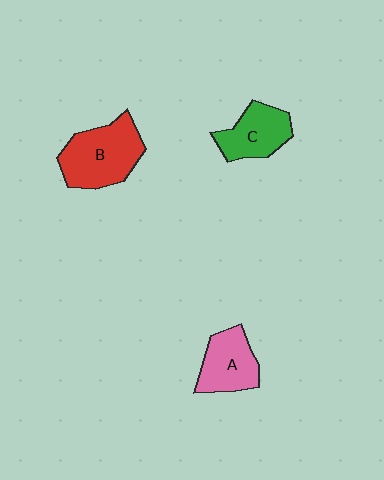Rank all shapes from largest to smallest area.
From largest to smallest: B (red), A (pink), C (green).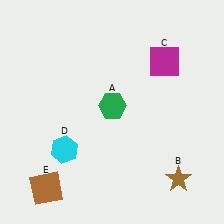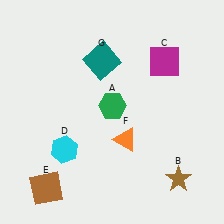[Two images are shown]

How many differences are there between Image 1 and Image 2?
There are 2 differences between the two images.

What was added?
An orange triangle (F), a teal square (G) were added in Image 2.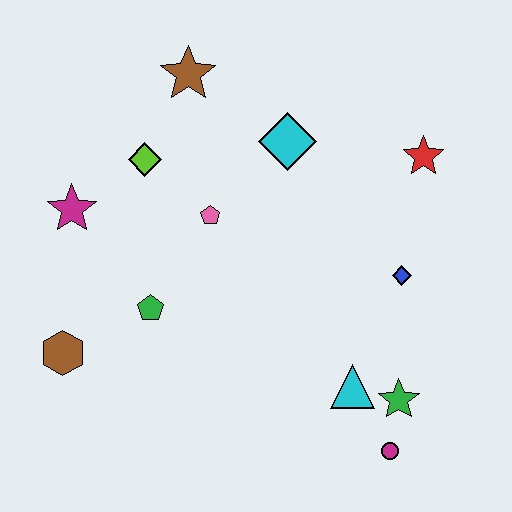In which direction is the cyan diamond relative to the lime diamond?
The cyan diamond is to the right of the lime diamond.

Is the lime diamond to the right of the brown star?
No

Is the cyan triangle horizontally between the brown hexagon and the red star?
Yes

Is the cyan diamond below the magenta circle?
No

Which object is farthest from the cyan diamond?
The magenta circle is farthest from the cyan diamond.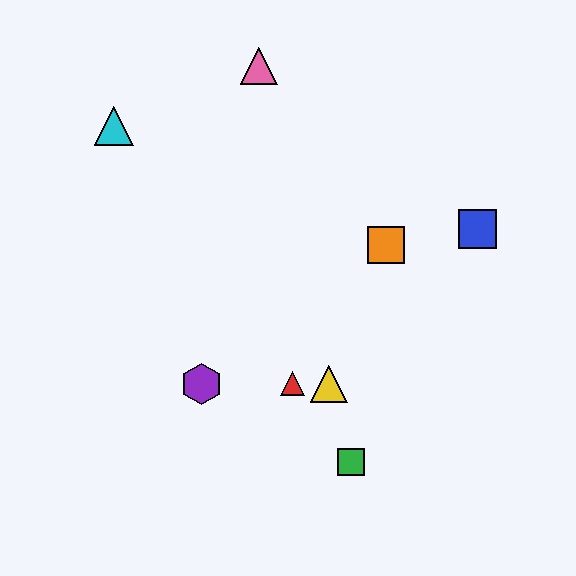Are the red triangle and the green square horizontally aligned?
No, the red triangle is at y≈384 and the green square is at y≈462.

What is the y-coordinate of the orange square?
The orange square is at y≈245.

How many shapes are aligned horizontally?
3 shapes (the red triangle, the yellow triangle, the purple hexagon) are aligned horizontally.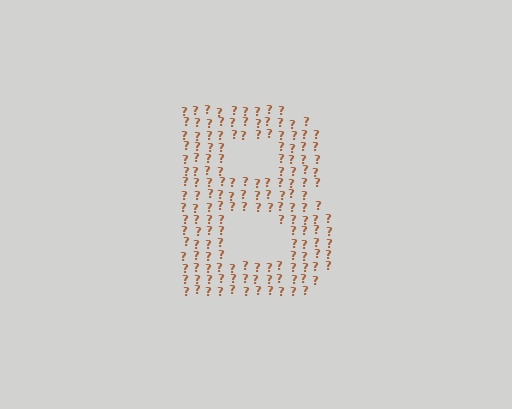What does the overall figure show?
The overall figure shows the letter B.